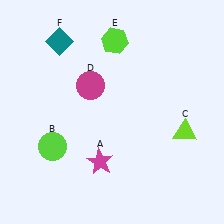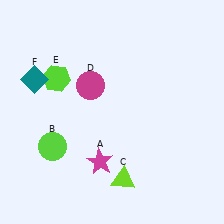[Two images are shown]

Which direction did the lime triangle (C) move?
The lime triangle (C) moved left.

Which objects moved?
The objects that moved are: the lime triangle (C), the lime hexagon (E), the teal diamond (F).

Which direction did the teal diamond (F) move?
The teal diamond (F) moved down.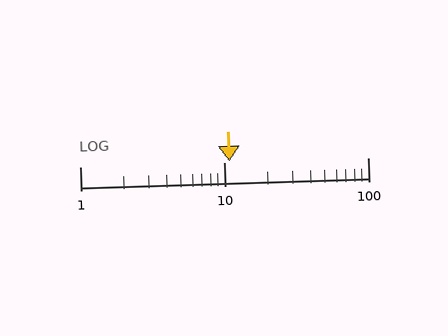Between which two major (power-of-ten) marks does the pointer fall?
The pointer is between 10 and 100.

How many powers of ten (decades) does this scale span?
The scale spans 2 decades, from 1 to 100.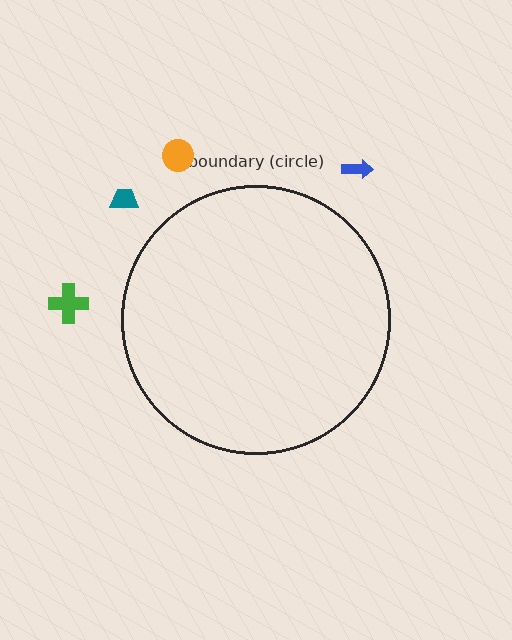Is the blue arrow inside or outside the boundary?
Outside.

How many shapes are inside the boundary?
0 inside, 4 outside.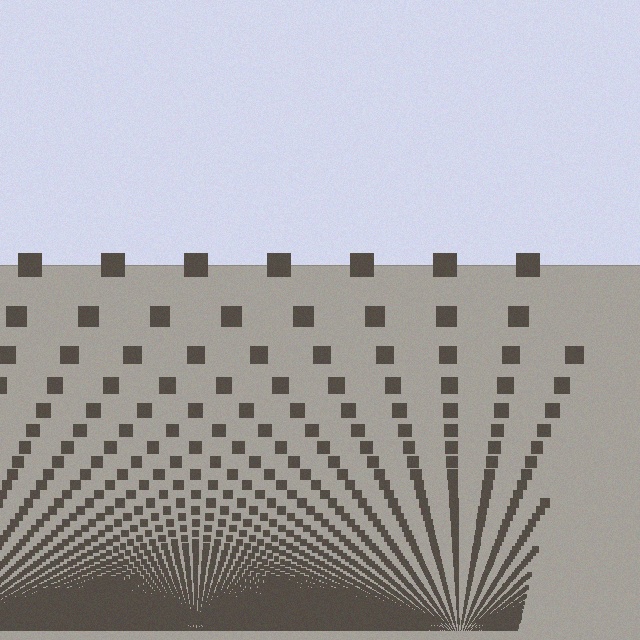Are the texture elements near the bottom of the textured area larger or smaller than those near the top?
Smaller. The gradient is inverted — elements near the bottom are smaller and denser.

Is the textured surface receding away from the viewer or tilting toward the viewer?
The surface appears to tilt toward the viewer. Texture elements get larger and sparser toward the top.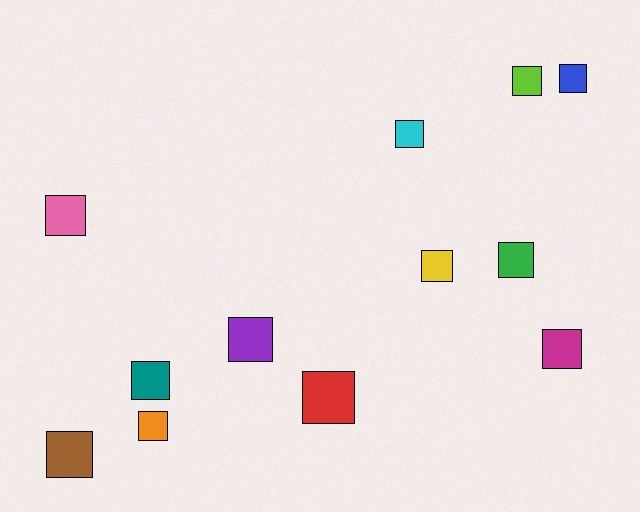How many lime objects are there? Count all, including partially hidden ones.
There is 1 lime object.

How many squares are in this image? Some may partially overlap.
There are 12 squares.